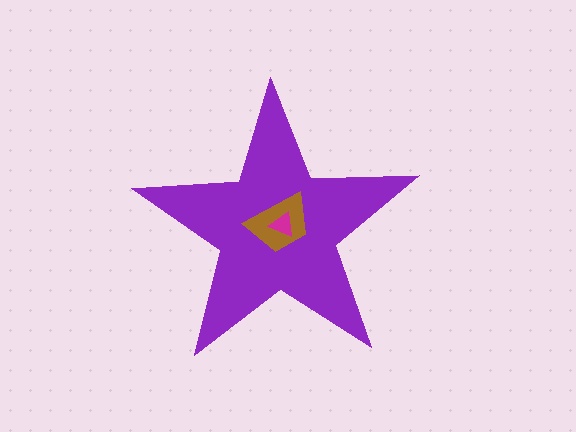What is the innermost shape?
The magenta triangle.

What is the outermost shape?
The purple star.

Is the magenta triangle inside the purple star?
Yes.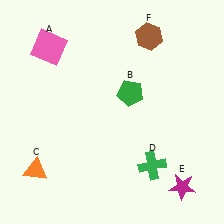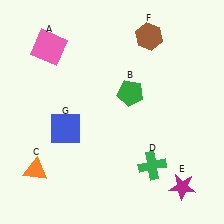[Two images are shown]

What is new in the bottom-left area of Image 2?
A blue square (G) was added in the bottom-left area of Image 2.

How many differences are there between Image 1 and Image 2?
There is 1 difference between the two images.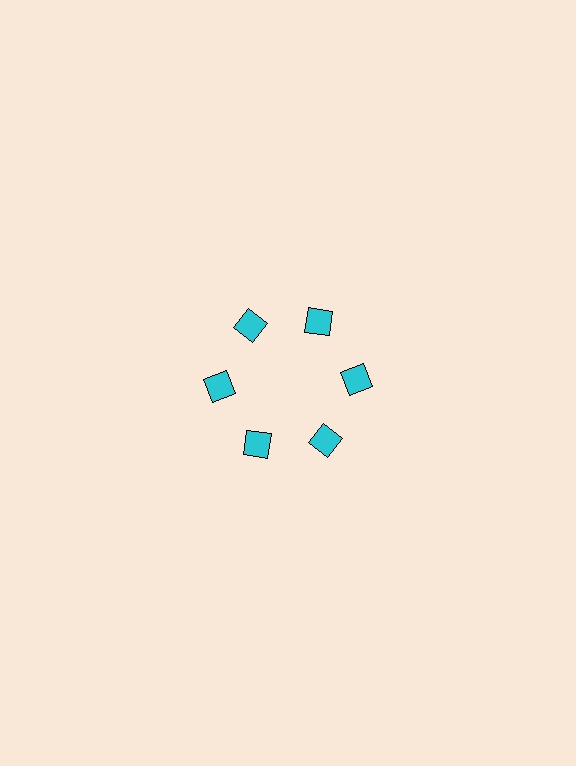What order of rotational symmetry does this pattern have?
This pattern has 6-fold rotational symmetry.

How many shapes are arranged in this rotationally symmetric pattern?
There are 6 shapes, arranged in 6 groups of 1.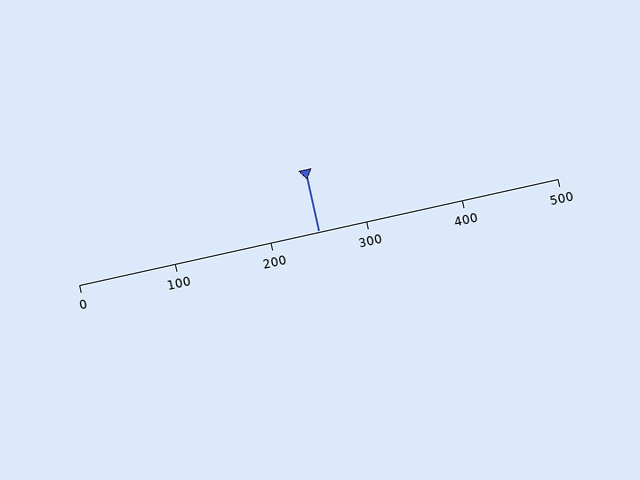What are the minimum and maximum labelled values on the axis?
The axis runs from 0 to 500.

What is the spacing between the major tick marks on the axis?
The major ticks are spaced 100 apart.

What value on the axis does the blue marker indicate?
The marker indicates approximately 250.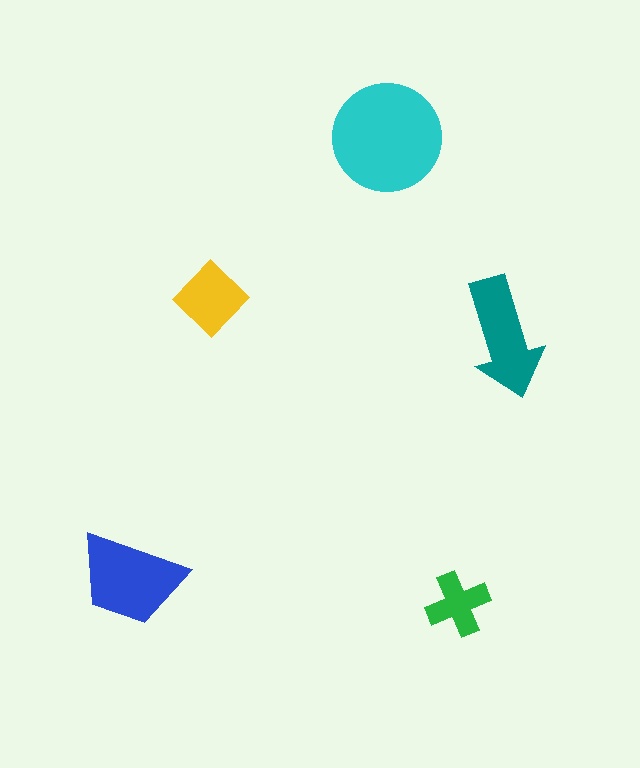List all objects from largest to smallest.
The cyan circle, the blue trapezoid, the teal arrow, the yellow diamond, the green cross.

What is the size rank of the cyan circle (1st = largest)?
1st.